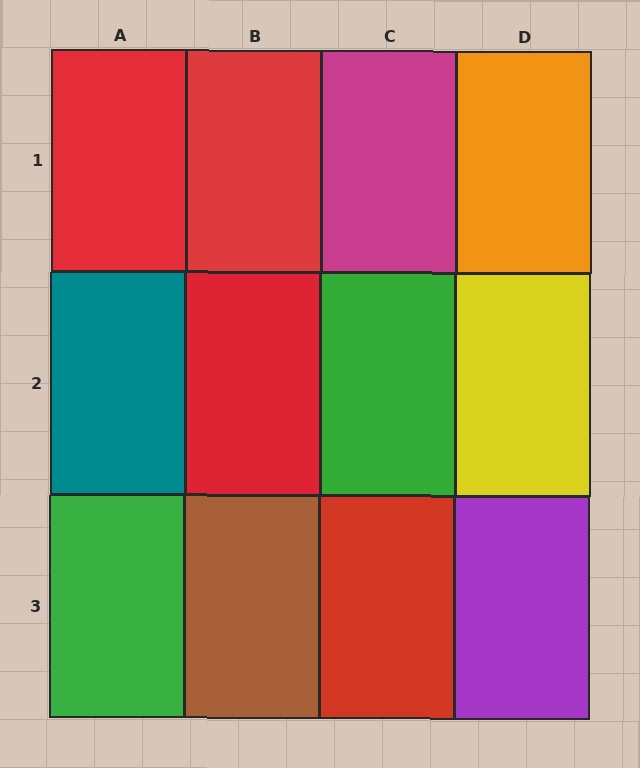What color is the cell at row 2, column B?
Red.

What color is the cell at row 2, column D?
Yellow.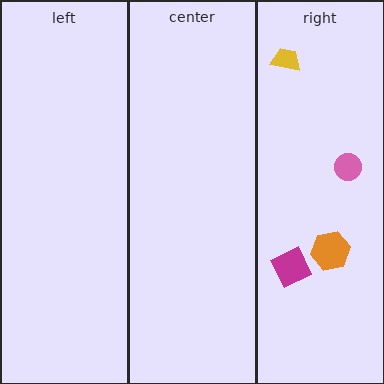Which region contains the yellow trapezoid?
The right region.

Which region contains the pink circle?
The right region.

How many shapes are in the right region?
4.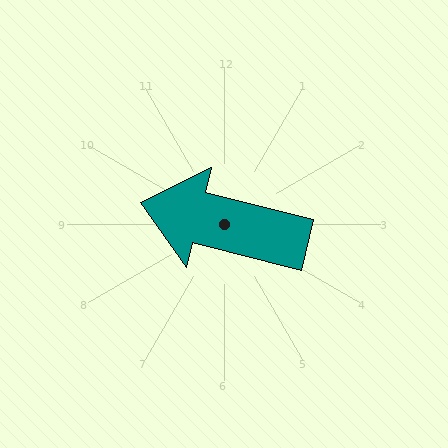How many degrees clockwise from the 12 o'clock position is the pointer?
Approximately 284 degrees.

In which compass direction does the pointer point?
West.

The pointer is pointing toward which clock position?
Roughly 9 o'clock.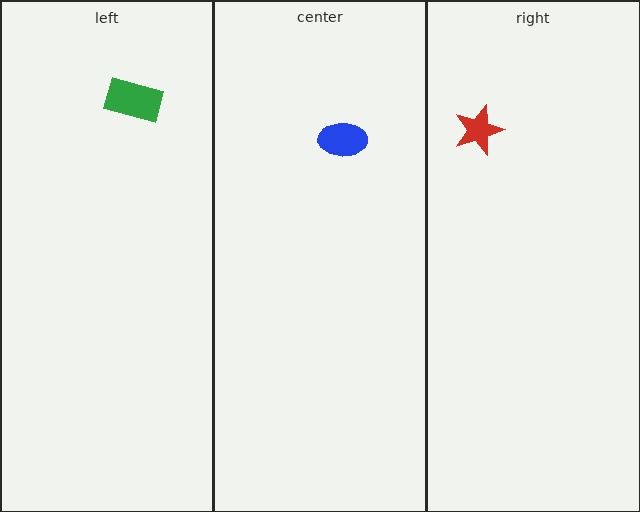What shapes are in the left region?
The green rectangle.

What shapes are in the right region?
The red star.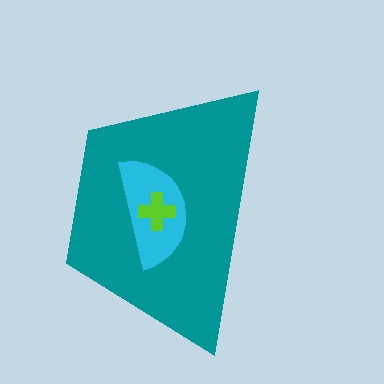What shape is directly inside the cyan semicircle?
The lime cross.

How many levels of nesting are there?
3.